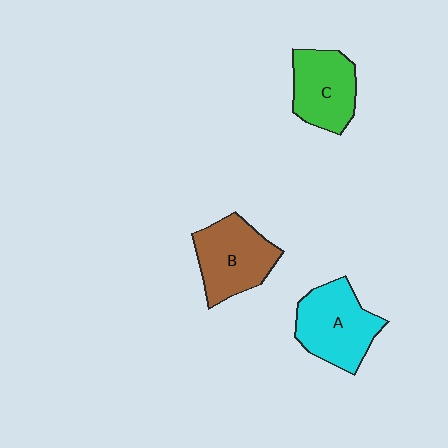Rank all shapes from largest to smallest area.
From largest to smallest: A (cyan), B (brown), C (green).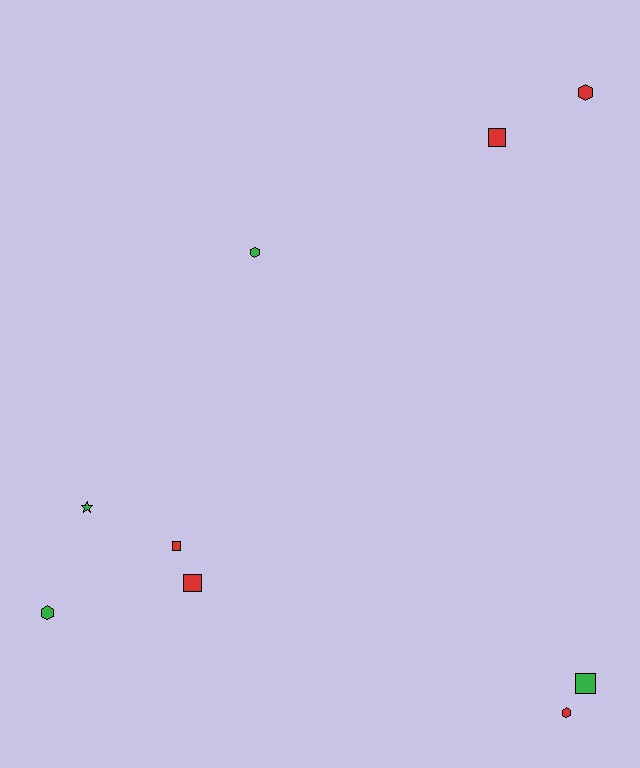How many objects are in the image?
There are 9 objects.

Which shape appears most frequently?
Hexagon, with 4 objects.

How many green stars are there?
There is 1 green star.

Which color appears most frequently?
Red, with 5 objects.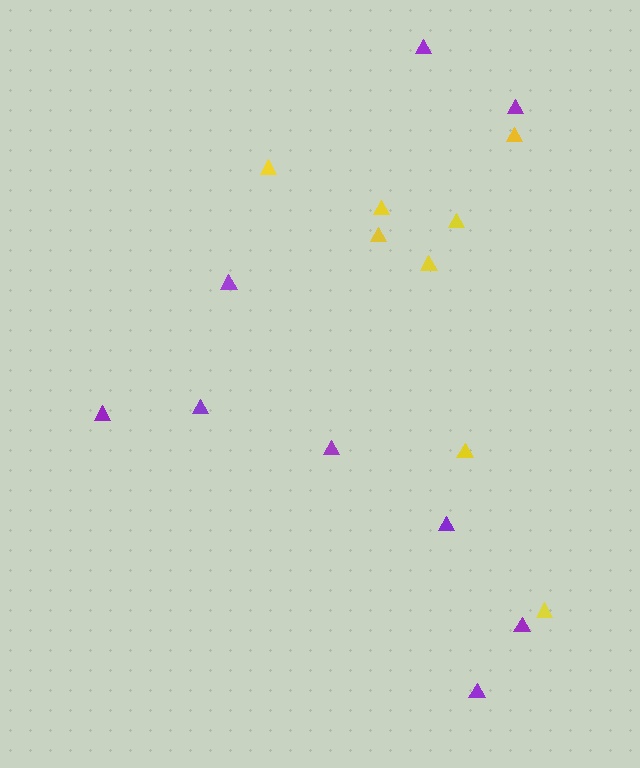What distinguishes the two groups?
There are 2 groups: one group of yellow triangles (8) and one group of purple triangles (9).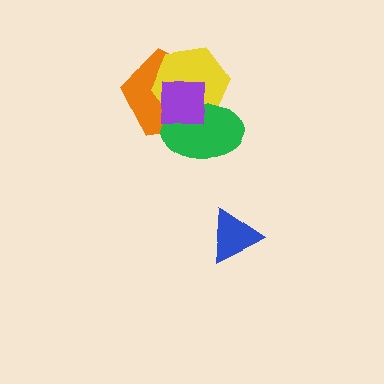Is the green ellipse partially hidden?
Yes, it is partially covered by another shape.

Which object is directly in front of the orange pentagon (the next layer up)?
The yellow hexagon is directly in front of the orange pentagon.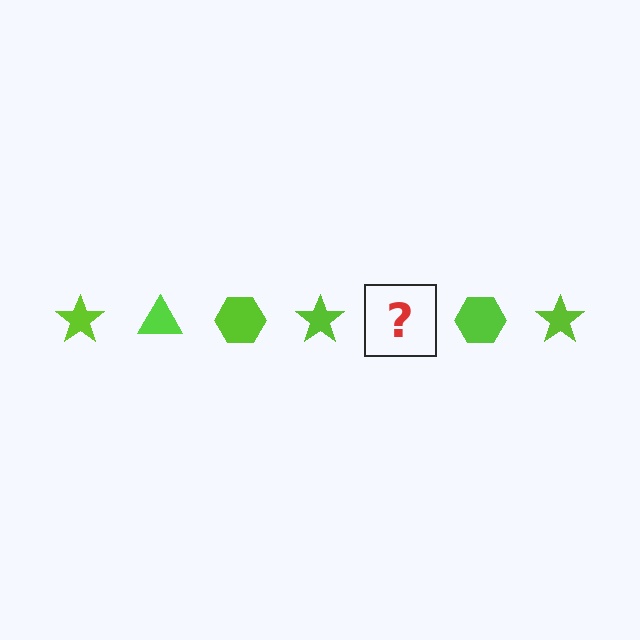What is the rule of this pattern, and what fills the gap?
The rule is that the pattern cycles through star, triangle, hexagon shapes in lime. The gap should be filled with a lime triangle.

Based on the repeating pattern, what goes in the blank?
The blank should be a lime triangle.